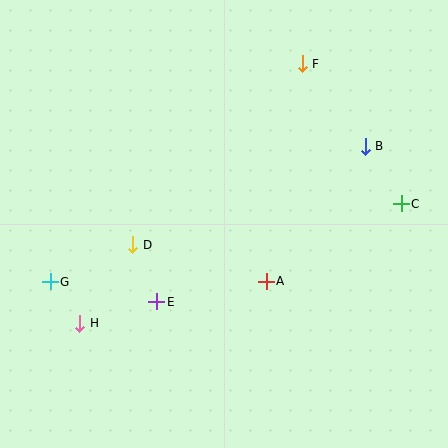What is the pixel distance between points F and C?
The distance between F and C is 172 pixels.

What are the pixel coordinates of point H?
Point H is at (80, 323).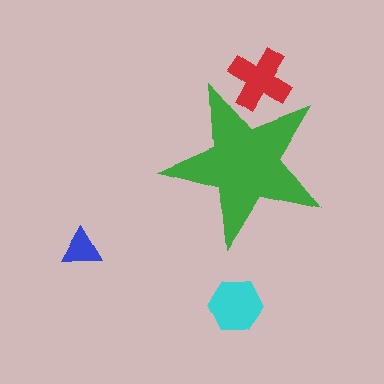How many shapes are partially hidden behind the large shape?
1 shape is partially hidden.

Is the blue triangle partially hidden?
No, the blue triangle is fully visible.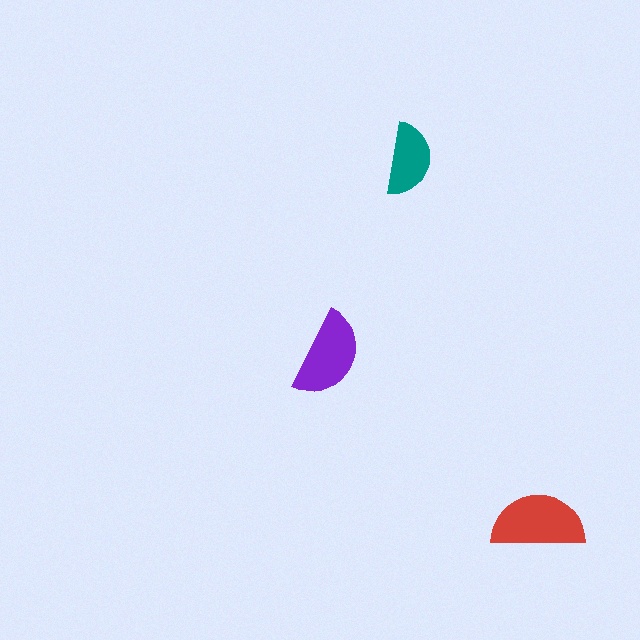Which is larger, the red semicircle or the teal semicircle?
The red one.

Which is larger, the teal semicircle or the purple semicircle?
The purple one.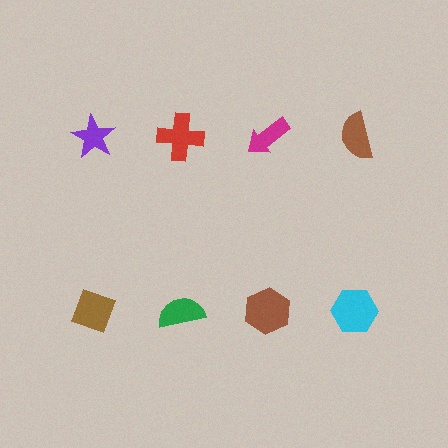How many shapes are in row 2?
4 shapes.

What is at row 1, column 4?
A brown semicircle.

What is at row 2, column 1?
A brown diamond.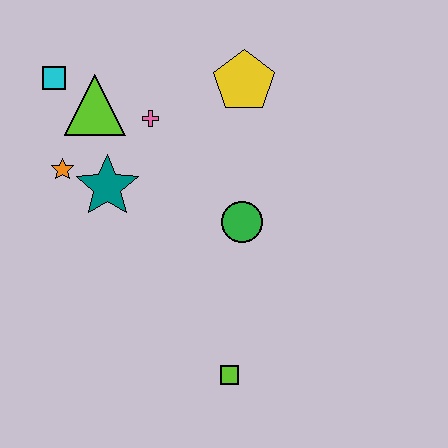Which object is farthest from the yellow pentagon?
The lime square is farthest from the yellow pentagon.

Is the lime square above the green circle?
No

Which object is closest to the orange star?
The teal star is closest to the orange star.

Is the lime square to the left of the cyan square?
No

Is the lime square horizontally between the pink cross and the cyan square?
No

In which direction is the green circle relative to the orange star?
The green circle is to the right of the orange star.